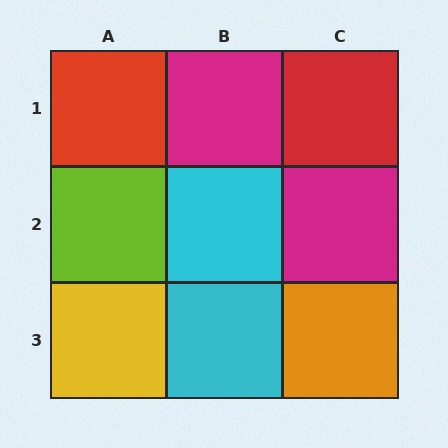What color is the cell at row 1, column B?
Magenta.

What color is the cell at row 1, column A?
Red.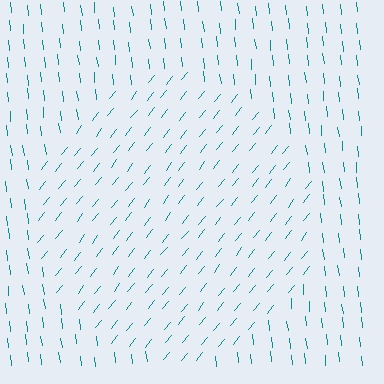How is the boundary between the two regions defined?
The boundary is defined purely by a change in line orientation (approximately 45 degrees difference). All lines are the same color and thickness.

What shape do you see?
I see a circle.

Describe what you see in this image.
The image is filled with small teal line segments. A circle region in the image has lines oriented differently from the surrounding lines, creating a visible texture boundary.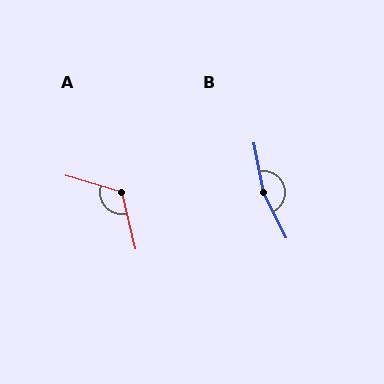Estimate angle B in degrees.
Approximately 165 degrees.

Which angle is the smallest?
A, at approximately 120 degrees.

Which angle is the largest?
B, at approximately 165 degrees.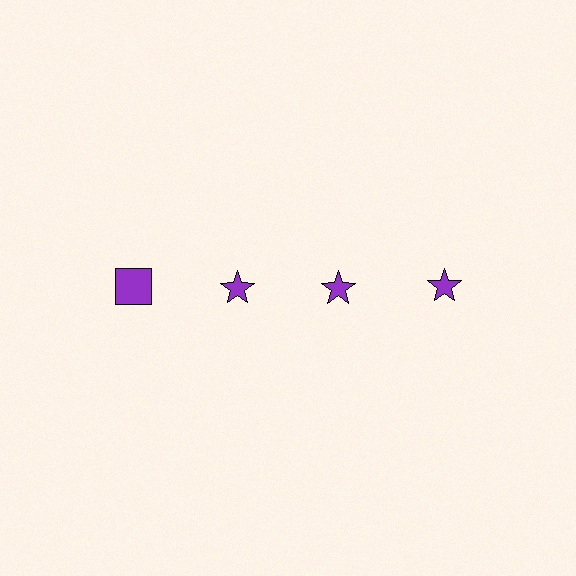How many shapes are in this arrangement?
There are 4 shapes arranged in a grid pattern.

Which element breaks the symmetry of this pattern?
The purple square in the top row, leftmost column breaks the symmetry. All other shapes are purple stars.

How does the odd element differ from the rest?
It has a different shape: square instead of star.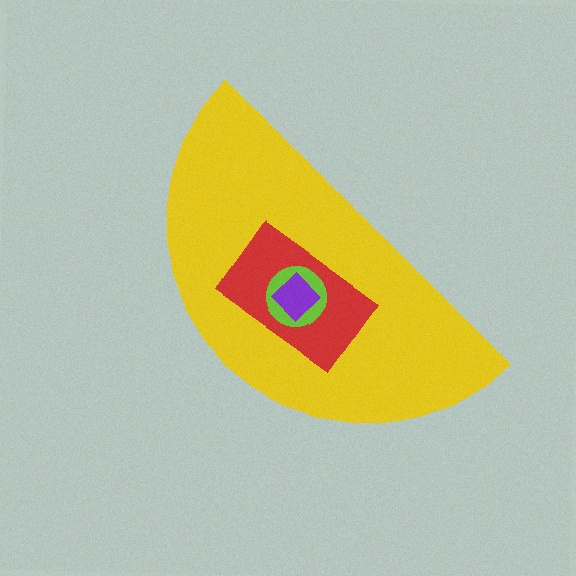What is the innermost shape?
The purple diamond.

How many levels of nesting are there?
4.